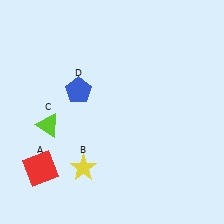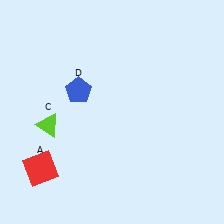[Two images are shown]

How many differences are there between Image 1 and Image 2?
There is 1 difference between the two images.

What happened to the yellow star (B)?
The yellow star (B) was removed in Image 2. It was in the bottom-left area of Image 1.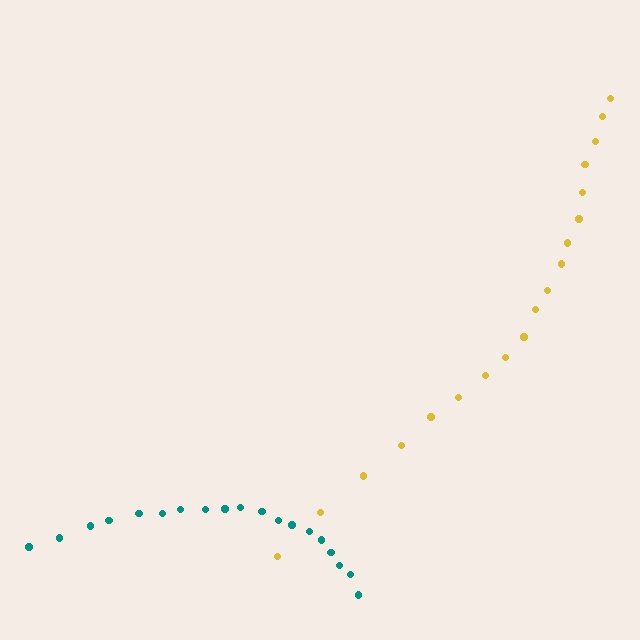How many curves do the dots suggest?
There are 2 distinct paths.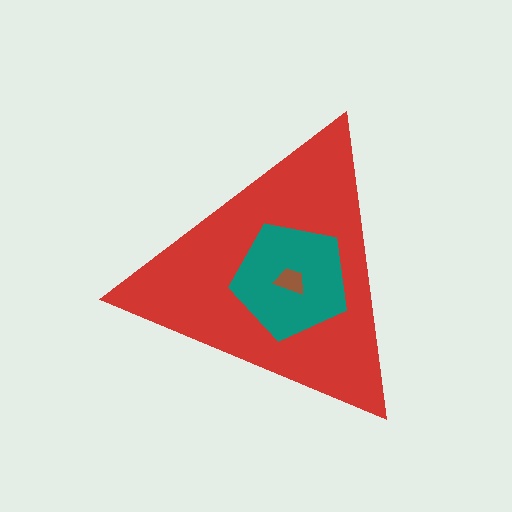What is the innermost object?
The brown trapezoid.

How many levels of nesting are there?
3.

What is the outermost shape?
The red triangle.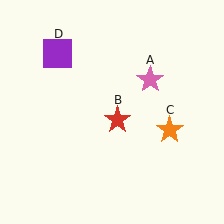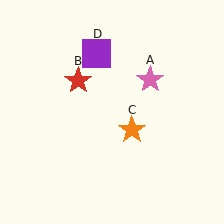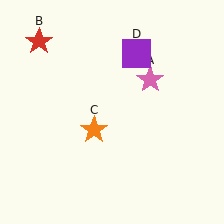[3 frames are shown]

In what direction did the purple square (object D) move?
The purple square (object D) moved right.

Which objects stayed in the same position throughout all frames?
Pink star (object A) remained stationary.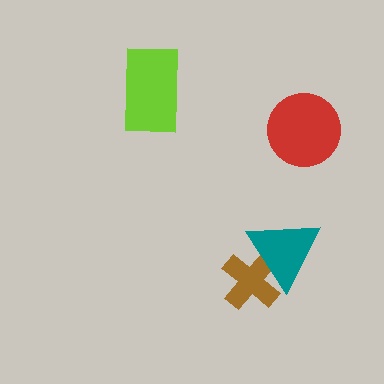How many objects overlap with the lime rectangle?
0 objects overlap with the lime rectangle.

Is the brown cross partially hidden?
Yes, it is partially covered by another shape.